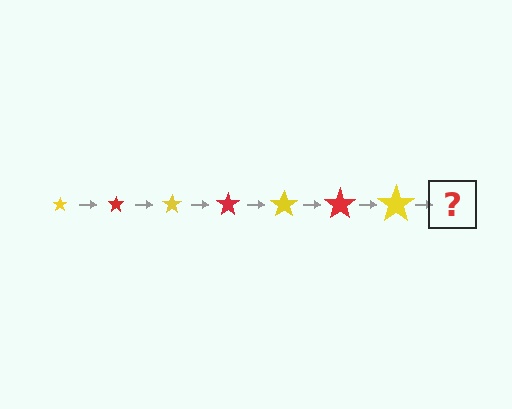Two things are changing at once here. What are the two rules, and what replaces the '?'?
The two rules are that the star grows larger each step and the color cycles through yellow and red. The '?' should be a red star, larger than the previous one.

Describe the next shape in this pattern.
It should be a red star, larger than the previous one.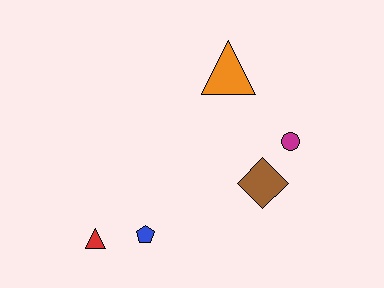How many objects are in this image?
There are 5 objects.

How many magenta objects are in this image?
There is 1 magenta object.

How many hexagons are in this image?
There are no hexagons.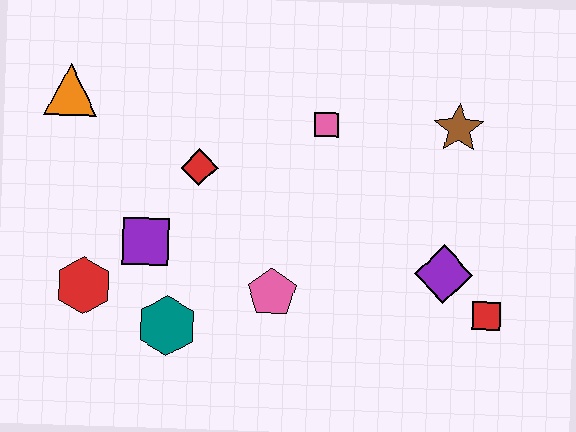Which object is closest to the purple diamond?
The red square is closest to the purple diamond.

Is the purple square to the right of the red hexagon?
Yes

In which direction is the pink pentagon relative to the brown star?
The pink pentagon is to the left of the brown star.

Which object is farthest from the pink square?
The red hexagon is farthest from the pink square.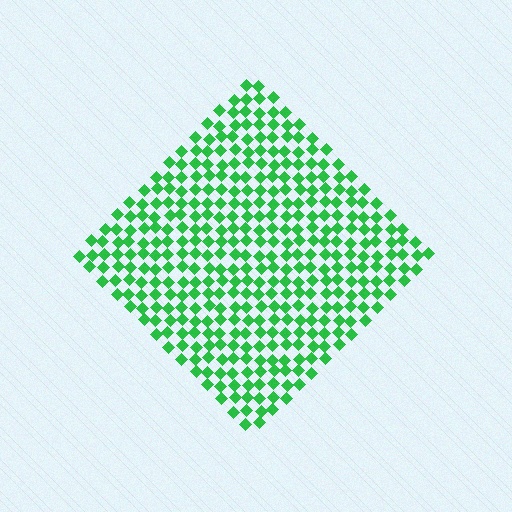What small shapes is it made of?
It is made of small diamonds.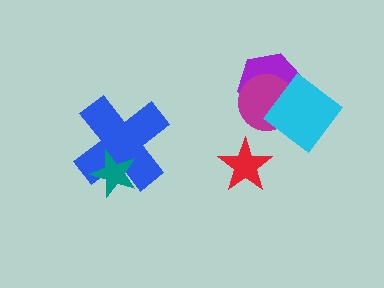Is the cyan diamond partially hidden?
No, no other shape covers it.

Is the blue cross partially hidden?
Yes, it is partially covered by another shape.